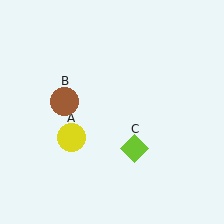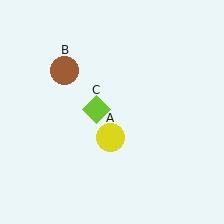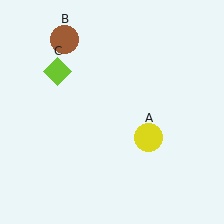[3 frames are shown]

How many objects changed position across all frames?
3 objects changed position: yellow circle (object A), brown circle (object B), lime diamond (object C).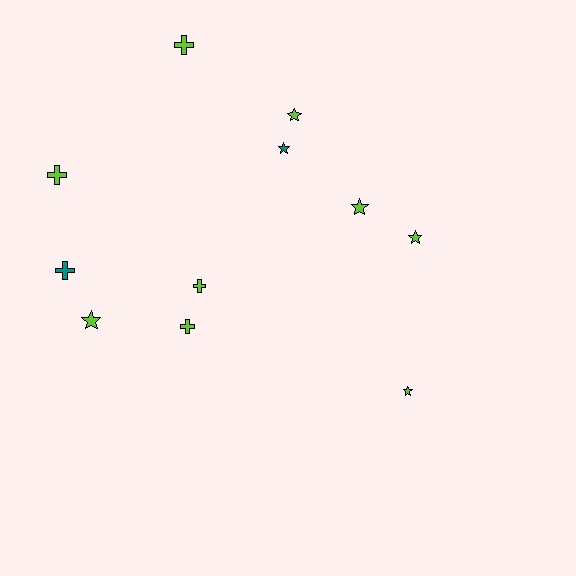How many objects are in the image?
There are 11 objects.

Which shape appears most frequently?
Star, with 6 objects.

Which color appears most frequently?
Lime, with 9 objects.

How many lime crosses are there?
There are 4 lime crosses.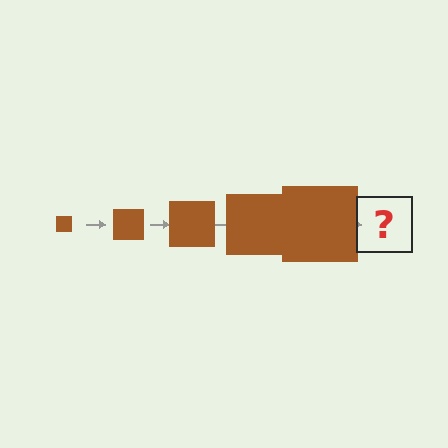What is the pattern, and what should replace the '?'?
The pattern is that the square gets progressively larger each step. The '?' should be a brown square, larger than the previous one.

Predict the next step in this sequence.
The next step is a brown square, larger than the previous one.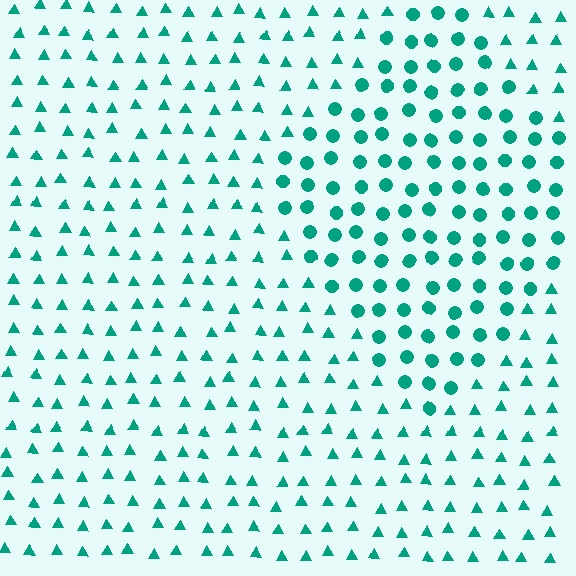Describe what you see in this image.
The image is filled with small teal elements arranged in a uniform grid. A diamond-shaped region contains circles, while the surrounding area contains triangles. The boundary is defined purely by the change in element shape.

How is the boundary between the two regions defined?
The boundary is defined by a change in element shape: circles inside vs. triangles outside. All elements share the same color and spacing.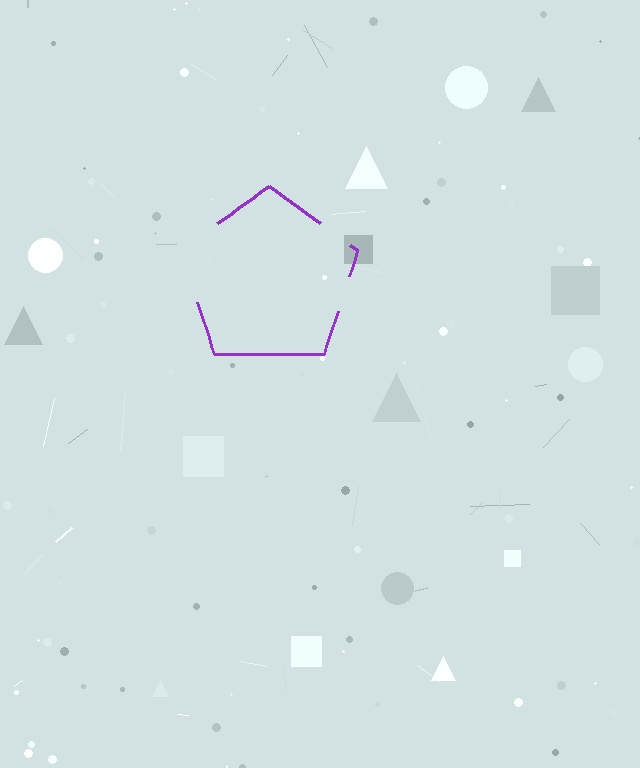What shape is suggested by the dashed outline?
The dashed outline suggests a pentagon.